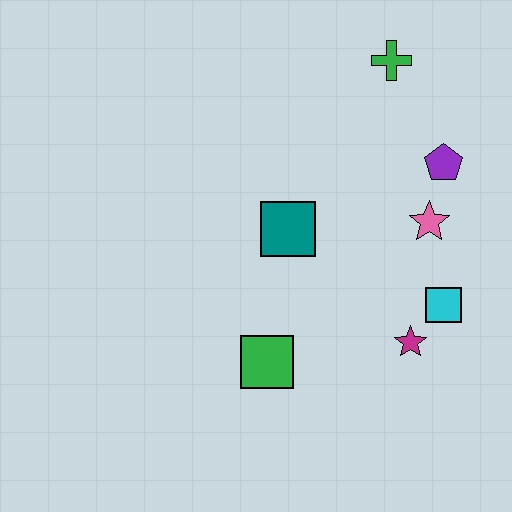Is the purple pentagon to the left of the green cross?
No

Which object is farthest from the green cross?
The green square is farthest from the green cross.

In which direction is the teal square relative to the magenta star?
The teal square is to the left of the magenta star.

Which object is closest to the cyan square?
The magenta star is closest to the cyan square.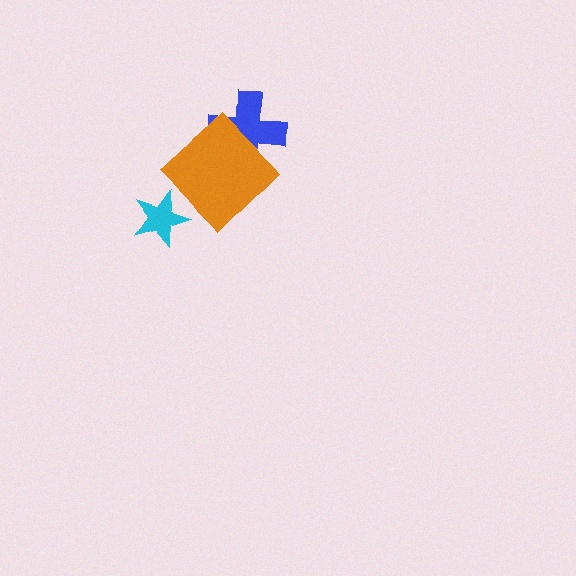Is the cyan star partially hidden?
No, no other shape covers it.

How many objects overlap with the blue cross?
1 object overlaps with the blue cross.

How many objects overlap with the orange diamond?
1 object overlaps with the orange diamond.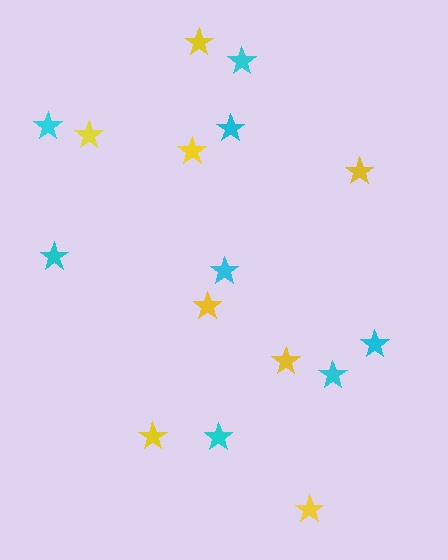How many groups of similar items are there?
There are 2 groups: one group of cyan stars (8) and one group of yellow stars (8).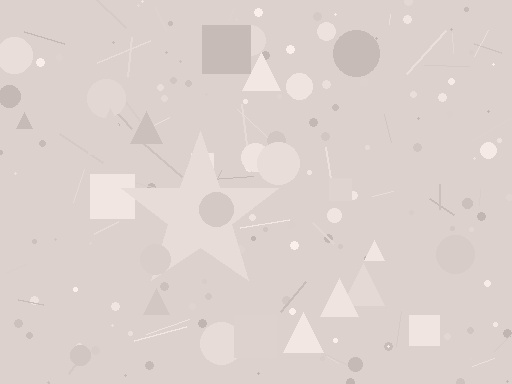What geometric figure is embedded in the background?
A star is embedded in the background.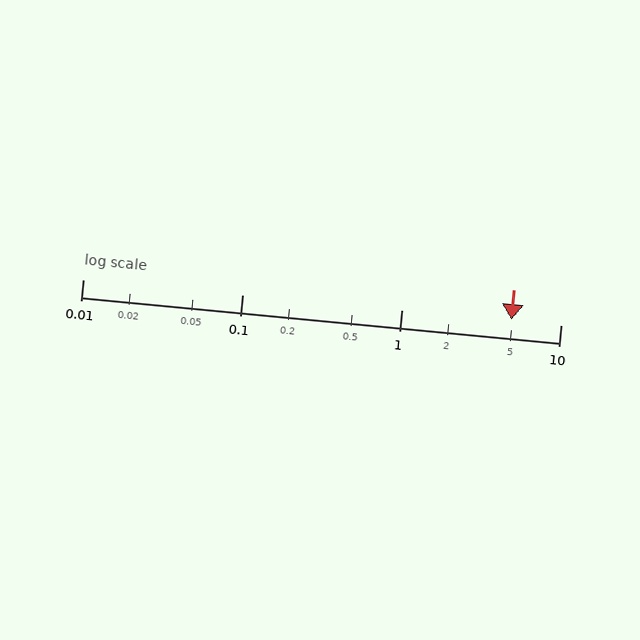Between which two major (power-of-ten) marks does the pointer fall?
The pointer is between 1 and 10.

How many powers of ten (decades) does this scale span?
The scale spans 3 decades, from 0.01 to 10.